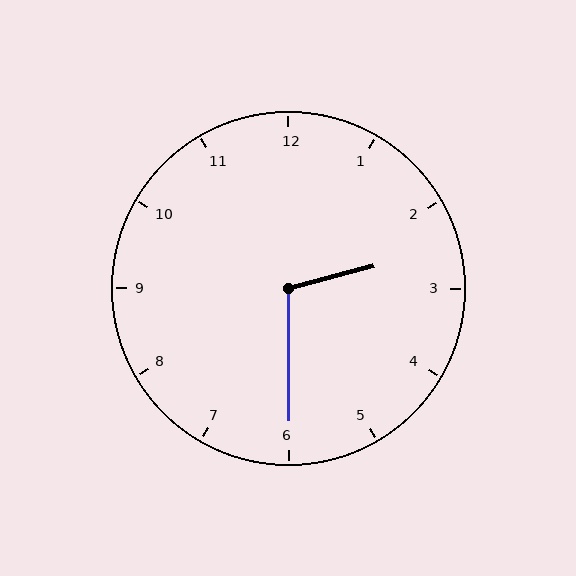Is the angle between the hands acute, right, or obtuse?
It is obtuse.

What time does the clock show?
2:30.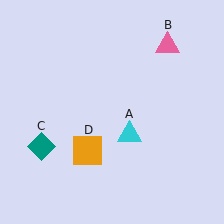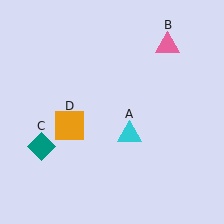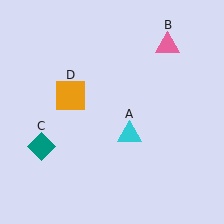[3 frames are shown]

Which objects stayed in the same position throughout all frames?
Cyan triangle (object A) and pink triangle (object B) and teal diamond (object C) remained stationary.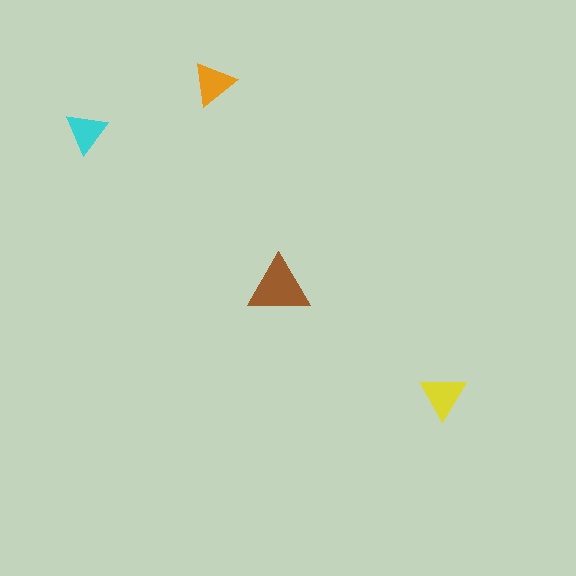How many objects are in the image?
There are 4 objects in the image.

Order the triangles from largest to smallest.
the brown one, the yellow one, the orange one, the cyan one.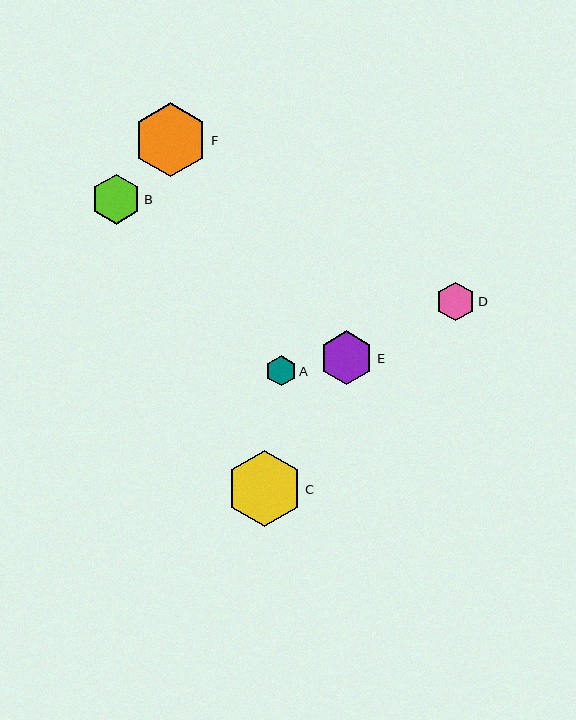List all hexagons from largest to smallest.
From largest to smallest: C, F, E, B, D, A.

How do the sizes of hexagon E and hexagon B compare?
Hexagon E and hexagon B are approximately the same size.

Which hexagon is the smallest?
Hexagon A is the smallest with a size of approximately 30 pixels.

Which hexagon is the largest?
Hexagon C is the largest with a size of approximately 76 pixels.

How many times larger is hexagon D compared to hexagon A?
Hexagon D is approximately 1.3 times the size of hexagon A.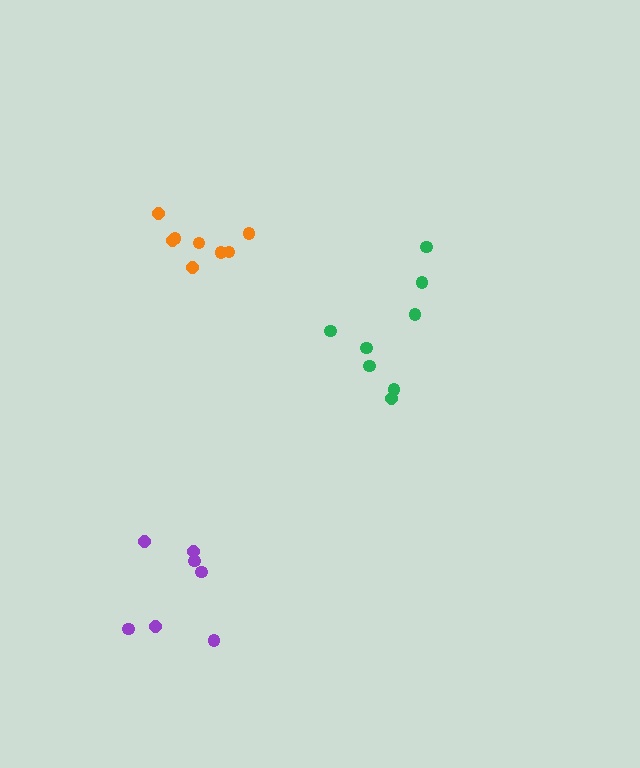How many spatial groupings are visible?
There are 3 spatial groupings.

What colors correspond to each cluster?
The clusters are colored: green, orange, purple.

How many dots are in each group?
Group 1: 8 dots, Group 2: 8 dots, Group 3: 7 dots (23 total).